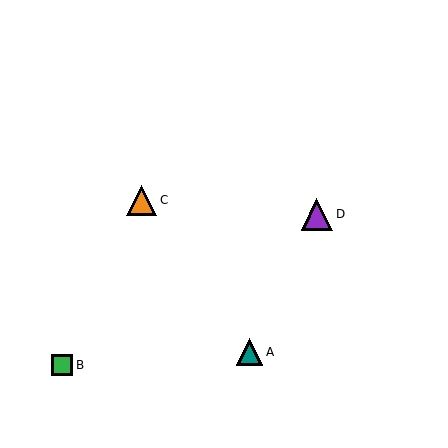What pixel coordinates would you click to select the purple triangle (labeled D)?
Click at (317, 214) to select the purple triangle D.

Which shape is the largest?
The purple triangle (labeled D) is the largest.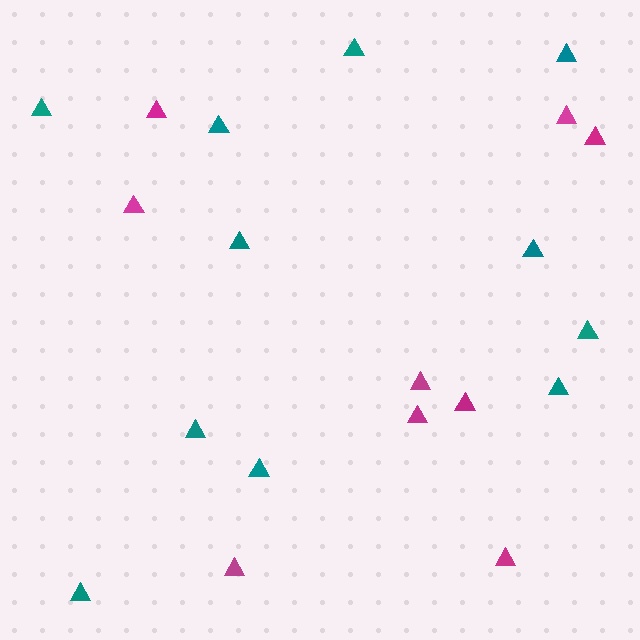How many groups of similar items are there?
There are 2 groups: one group of magenta triangles (9) and one group of teal triangles (11).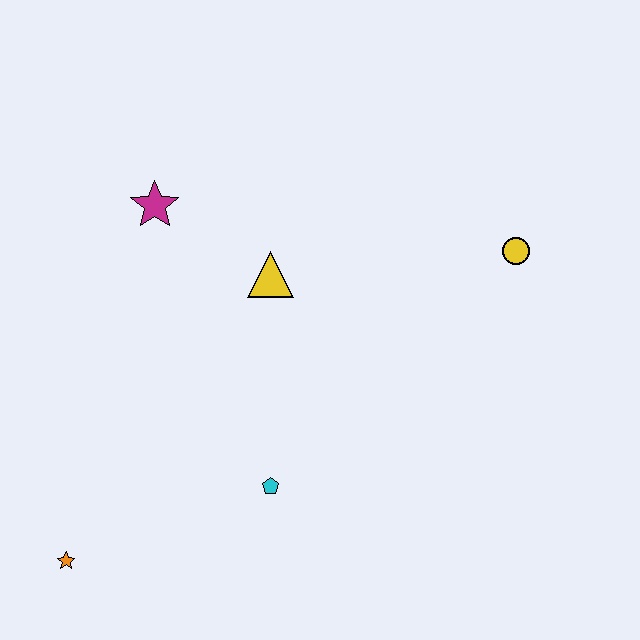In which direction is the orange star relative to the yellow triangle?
The orange star is below the yellow triangle.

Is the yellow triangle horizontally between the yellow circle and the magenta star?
Yes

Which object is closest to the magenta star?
The yellow triangle is closest to the magenta star.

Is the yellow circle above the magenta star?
No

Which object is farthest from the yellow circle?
The orange star is farthest from the yellow circle.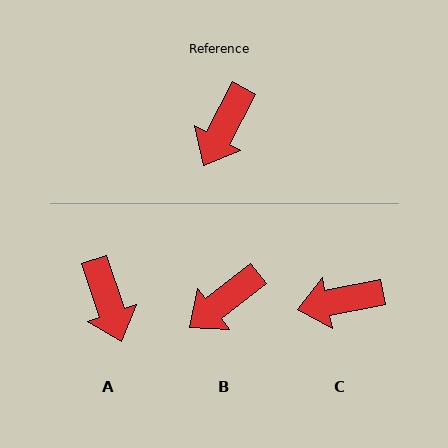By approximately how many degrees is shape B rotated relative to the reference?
Approximately 24 degrees clockwise.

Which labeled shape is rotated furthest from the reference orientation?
C, about 51 degrees away.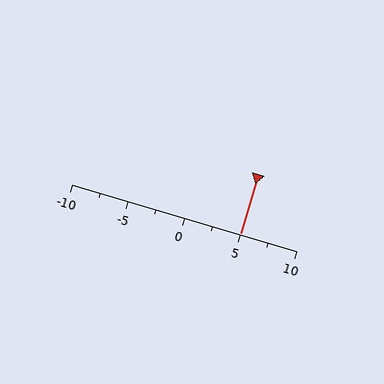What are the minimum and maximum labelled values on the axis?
The axis runs from -10 to 10.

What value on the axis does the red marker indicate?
The marker indicates approximately 5.